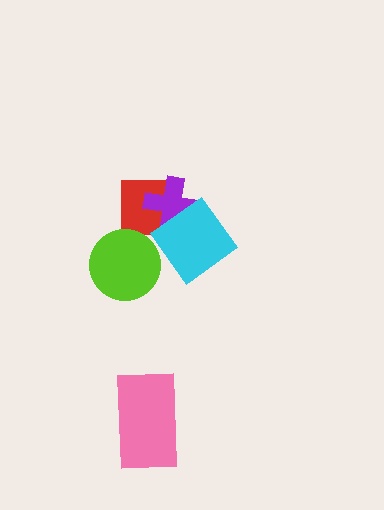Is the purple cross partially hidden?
Yes, it is partially covered by another shape.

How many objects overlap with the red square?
3 objects overlap with the red square.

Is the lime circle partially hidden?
No, no other shape covers it.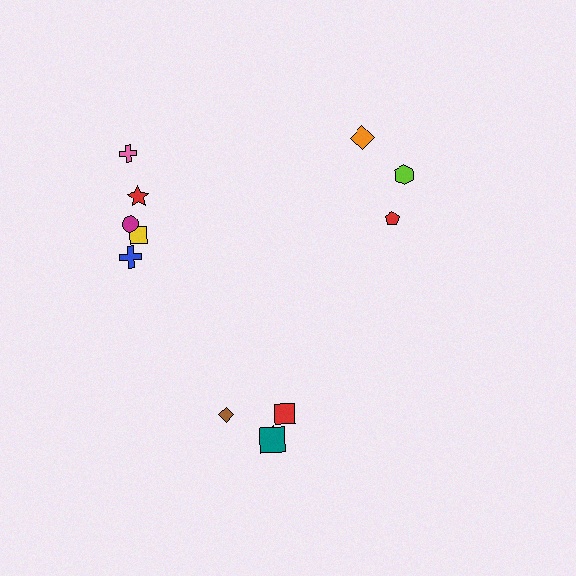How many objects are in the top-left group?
There are 5 objects.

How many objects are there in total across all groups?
There are 12 objects.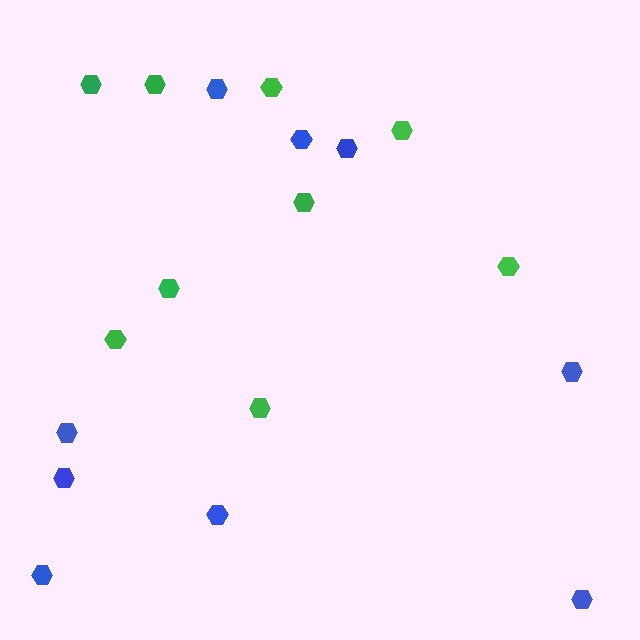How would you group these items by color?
There are 2 groups: one group of green hexagons (9) and one group of blue hexagons (9).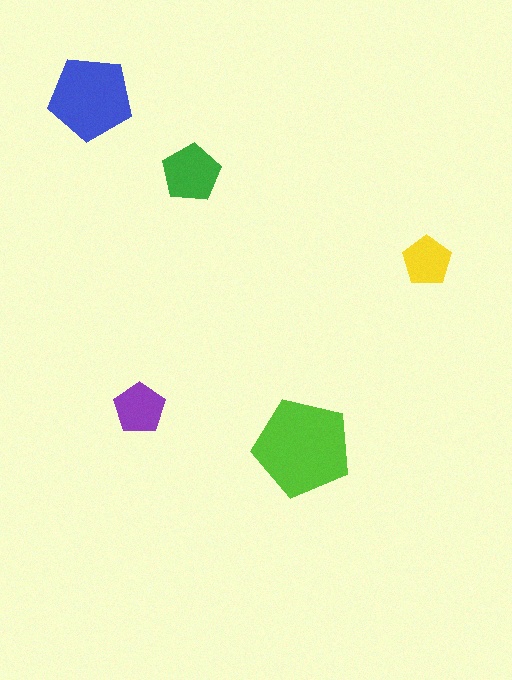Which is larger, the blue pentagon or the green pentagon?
The blue one.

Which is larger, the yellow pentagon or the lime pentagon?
The lime one.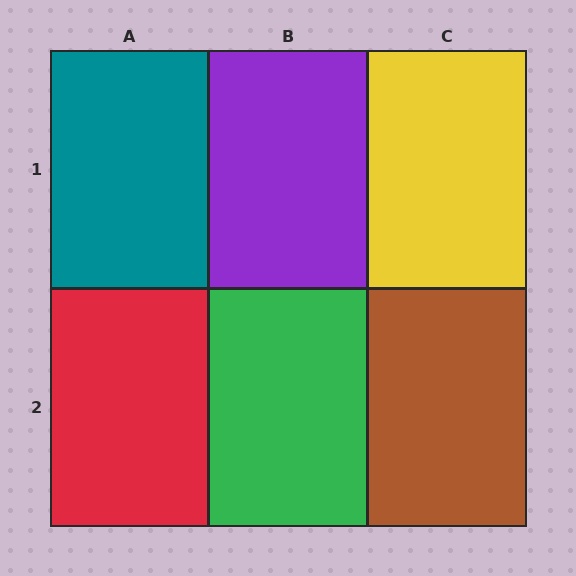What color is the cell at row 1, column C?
Yellow.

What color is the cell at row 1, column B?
Purple.